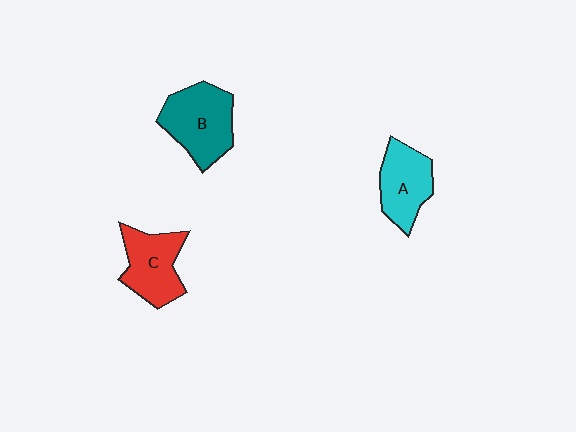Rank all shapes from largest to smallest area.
From largest to smallest: B (teal), C (red), A (cyan).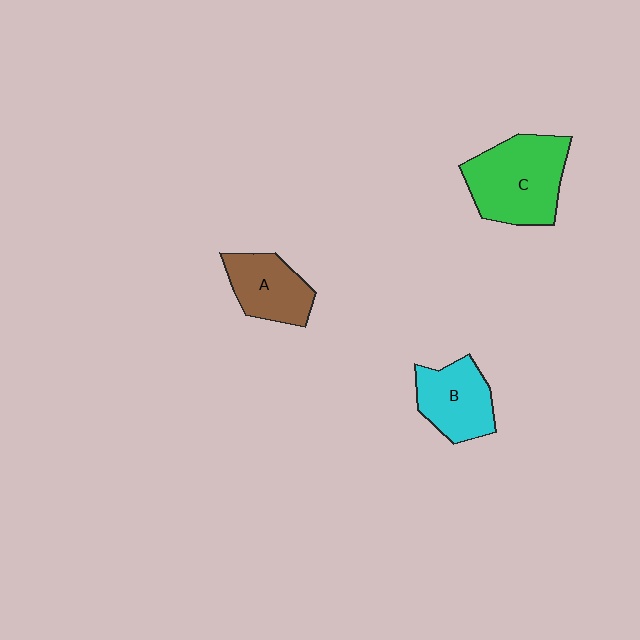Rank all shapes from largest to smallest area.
From largest to smallest: C (green), B (cyan), A (brown).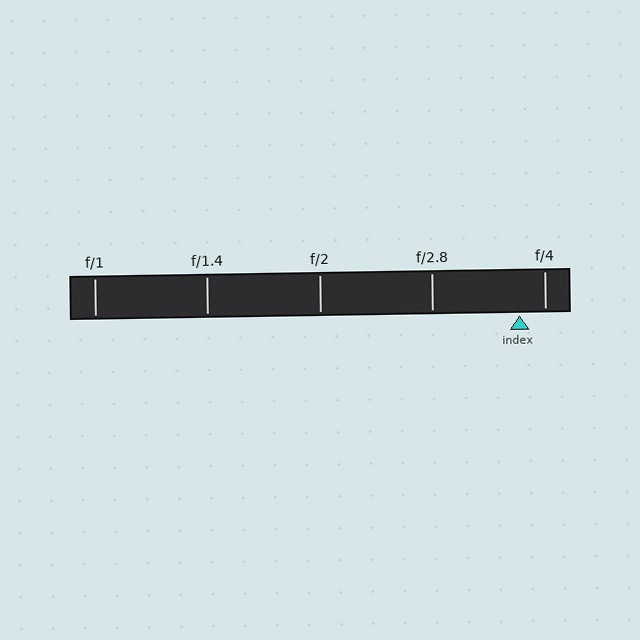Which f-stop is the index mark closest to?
The index mark is closest to f/4.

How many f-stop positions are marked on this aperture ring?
There are 5 f-stop positions marked.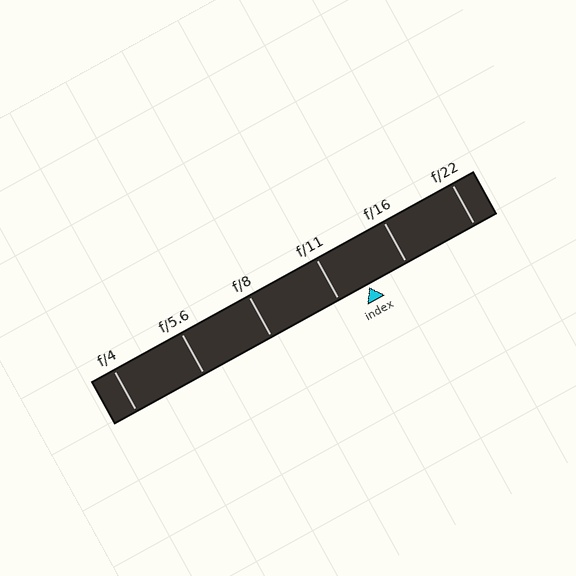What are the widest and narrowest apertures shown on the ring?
The widest aperture shown is f/4 and the narrowest is f/22.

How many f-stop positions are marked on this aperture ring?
There are 6 f-stop positions marked.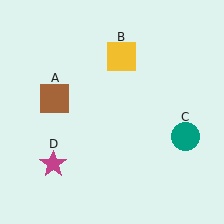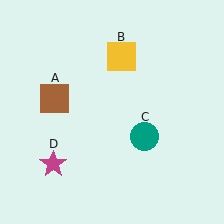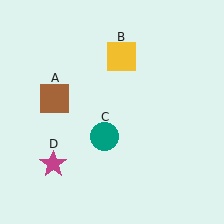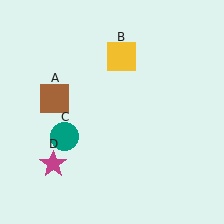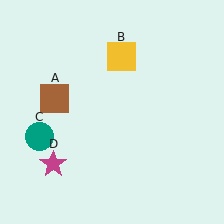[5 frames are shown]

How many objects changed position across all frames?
1 object changed position: teal circle (object C).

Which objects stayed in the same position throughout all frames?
Brown square (object A) and yellow square (object B) and magenta star (object D) remained stationary.